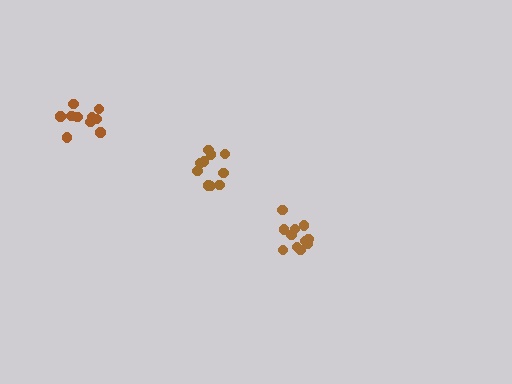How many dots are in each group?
Group 1: 10 dots, Group 2: 12 dots, Group 3: 10 dots (32 total).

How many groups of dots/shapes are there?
There are 3 groups.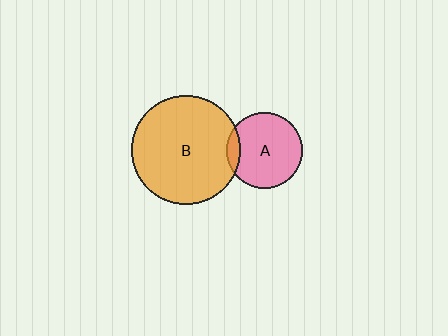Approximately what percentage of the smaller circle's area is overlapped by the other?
Approximately 10%.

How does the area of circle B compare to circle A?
Approximately 2.1 times.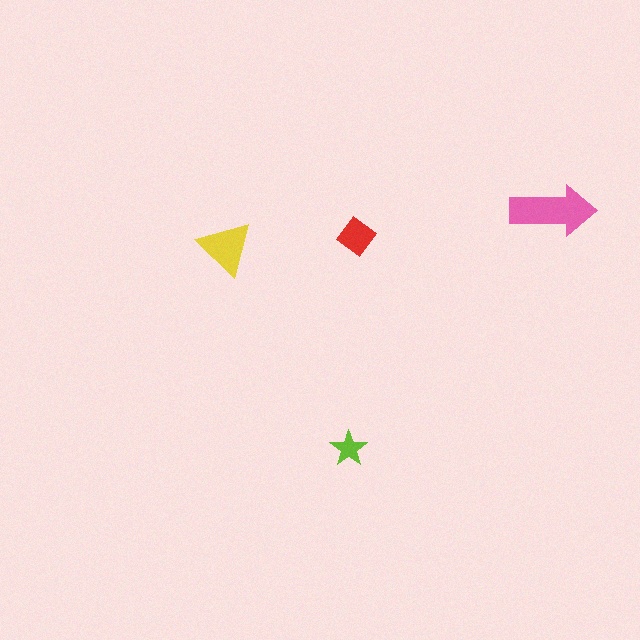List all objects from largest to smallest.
The pink arrow, the yellow triangle, the red diamond, the lime star.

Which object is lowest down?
The lime star is bottommost.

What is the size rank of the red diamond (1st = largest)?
3rd.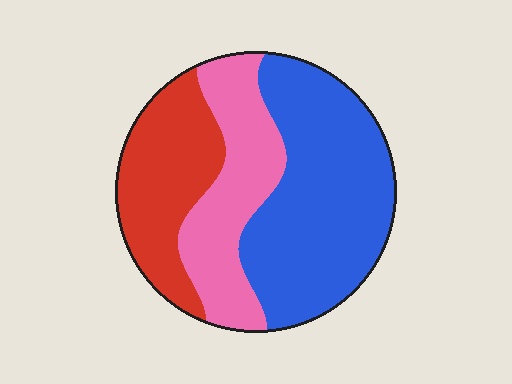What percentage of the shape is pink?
Pink takes up about one quarter (1/4) of the shape.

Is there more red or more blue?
Blue.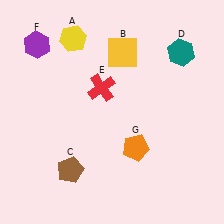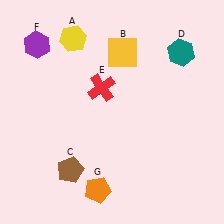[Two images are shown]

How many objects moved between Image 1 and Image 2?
1 object moved between the two images.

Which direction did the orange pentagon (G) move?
The orange pentagon (G) moved down.